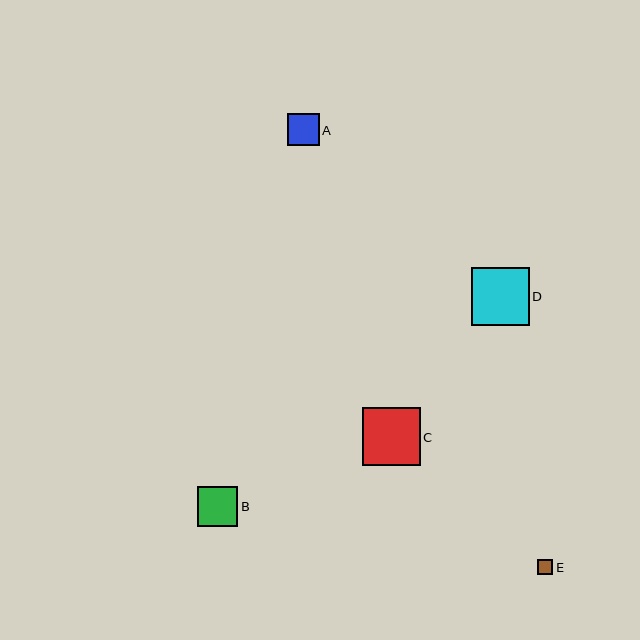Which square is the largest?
Square D is the largest with a size of approximately 58 pixels.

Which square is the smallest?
Square E is the smallest with a size of approximately 15 pixels.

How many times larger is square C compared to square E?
Square C is approximately 3.7 times the size of square E.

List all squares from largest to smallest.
From largest to smallest: D, C, B, A, E.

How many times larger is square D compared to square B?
Square D is approximately 1.4 times the size of square B.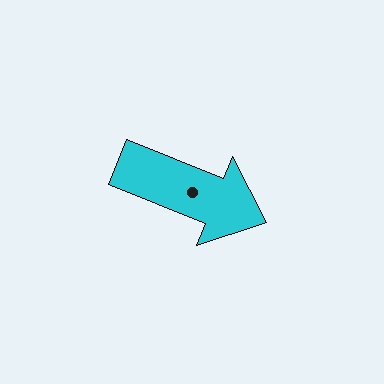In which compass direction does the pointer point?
East.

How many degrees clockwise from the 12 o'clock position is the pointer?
Approximately 112 degrees.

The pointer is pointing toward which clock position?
Roughly 4 o'clock.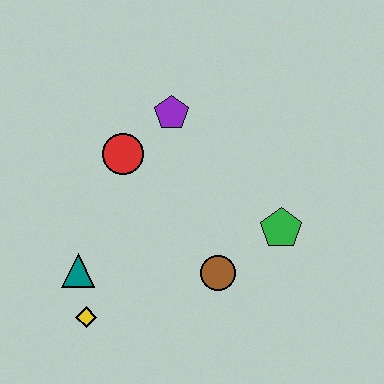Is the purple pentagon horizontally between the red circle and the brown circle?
Yes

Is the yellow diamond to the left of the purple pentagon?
Yes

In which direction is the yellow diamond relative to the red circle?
The yellow diamond is below the red circle.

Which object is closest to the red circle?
The purple pentagon is closest to the red circle.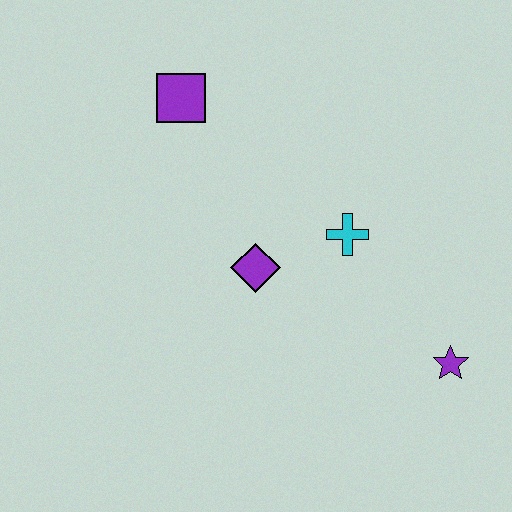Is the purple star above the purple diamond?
No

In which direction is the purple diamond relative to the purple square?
The purple diamond is below the purple square.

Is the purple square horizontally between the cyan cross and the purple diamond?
No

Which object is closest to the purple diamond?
The cyan cross is closest to the purple diamond.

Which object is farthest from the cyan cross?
The purple square is farthest from the cyan cross.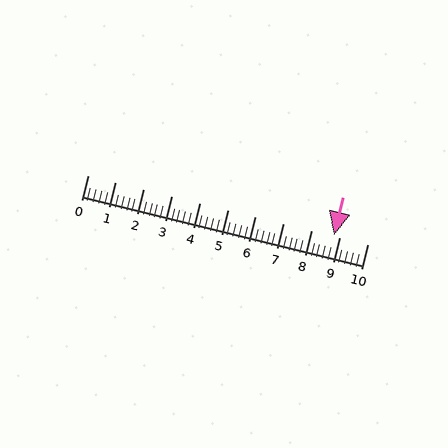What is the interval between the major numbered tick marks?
The major tick marks are spaced 1 units apart.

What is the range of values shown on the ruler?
The ruler shows values from 0 to 10.